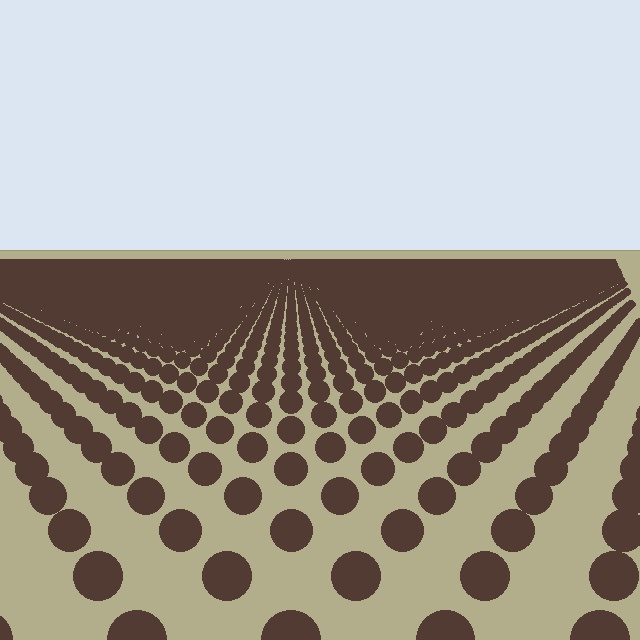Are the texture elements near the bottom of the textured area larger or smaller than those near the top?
Larger. Near the bottom, elements are closer to the viewer and appear at a bigger on-screen size.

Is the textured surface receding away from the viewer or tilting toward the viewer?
The surface is receding away from the viewer. Texture elements get smaller and denser toward the top.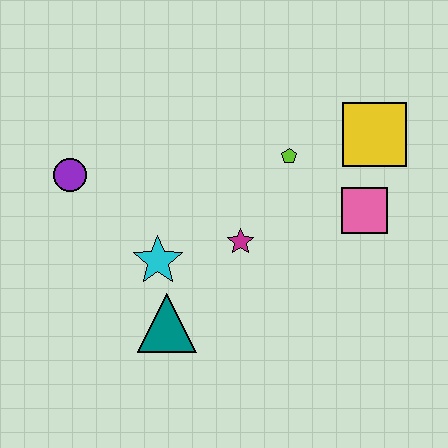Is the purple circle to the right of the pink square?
No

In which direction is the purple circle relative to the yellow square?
The purple circle is to the left of the yellow square.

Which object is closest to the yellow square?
The pink square is closest to the yellow square.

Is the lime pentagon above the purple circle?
Yes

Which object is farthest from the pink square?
The purple circle is farthest from the pink square.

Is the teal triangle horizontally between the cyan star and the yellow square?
Yes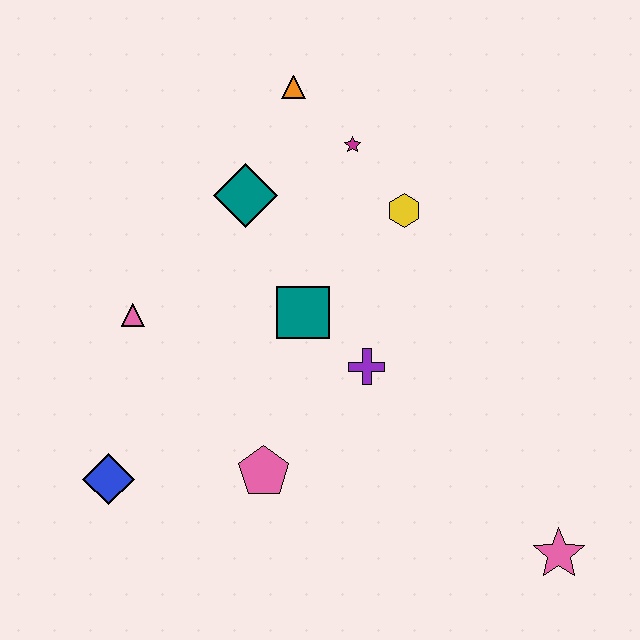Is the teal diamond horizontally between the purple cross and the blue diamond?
Yes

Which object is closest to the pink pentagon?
The purple cross is closest to the pink pentagon.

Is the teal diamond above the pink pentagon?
Yes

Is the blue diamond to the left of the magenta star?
Yes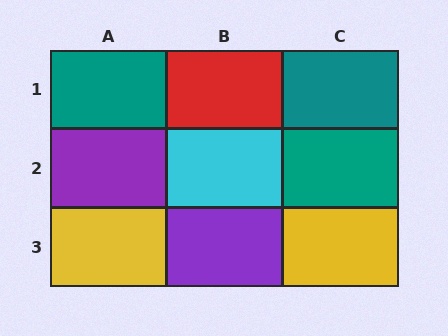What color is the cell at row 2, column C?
Teal.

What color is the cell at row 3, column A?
Yellow.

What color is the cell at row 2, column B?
Cyan.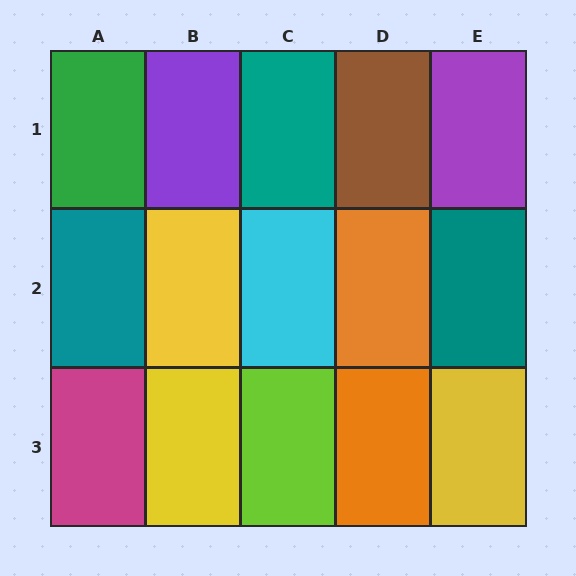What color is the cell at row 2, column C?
Cyan.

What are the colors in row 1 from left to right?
Green, purple, teal, brown, purple.